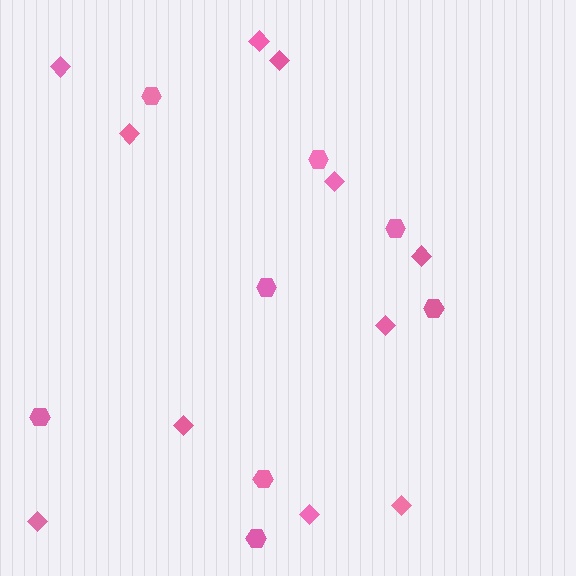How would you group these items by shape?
There are 2 groups: one group of hexagons (8) and one group of diamonds (11).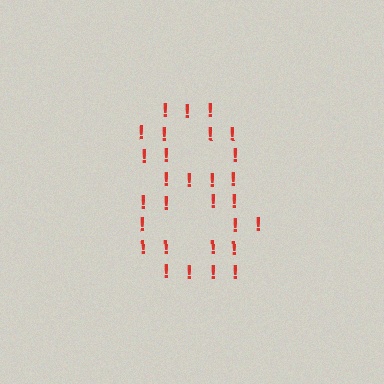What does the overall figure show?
The overall figure shows the digit 8.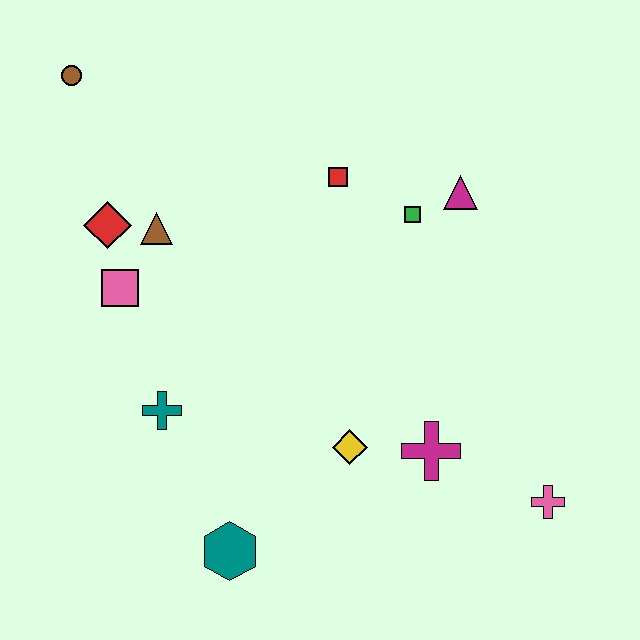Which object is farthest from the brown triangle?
The pink cross is farthest from the brown triangle.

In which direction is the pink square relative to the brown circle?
The pink square is below the brown circle.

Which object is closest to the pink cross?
The magenta cross is closest to the pink cross.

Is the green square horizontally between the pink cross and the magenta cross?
No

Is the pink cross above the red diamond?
No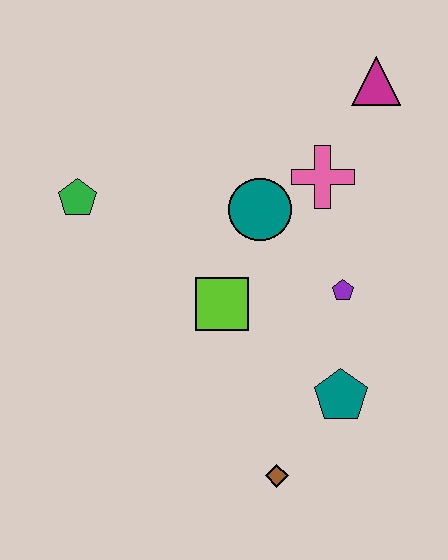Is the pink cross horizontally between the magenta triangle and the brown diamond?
Yes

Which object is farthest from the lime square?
The magenta triangle is farthest from the lime square.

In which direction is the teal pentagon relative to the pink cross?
The teal pentagon is below the pink cross.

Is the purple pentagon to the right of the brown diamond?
Yes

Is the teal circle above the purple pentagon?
Yes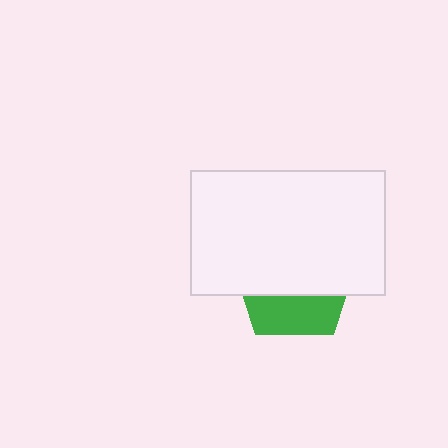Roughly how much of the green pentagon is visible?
A small part of it is visible (roughly 34%).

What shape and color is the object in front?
The object in front is a white rectangle.